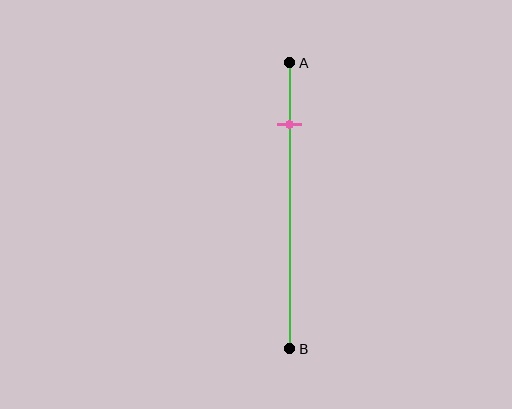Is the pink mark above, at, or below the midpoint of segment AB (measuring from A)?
The pink mark is above the midpoint of segment AB.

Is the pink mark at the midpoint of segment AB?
No, the mark is at about 20% from A, not at the 50% midpoint.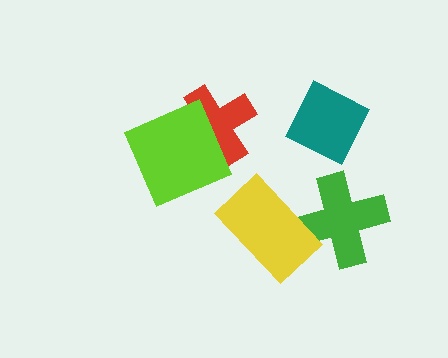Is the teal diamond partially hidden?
No, no other shape covers it.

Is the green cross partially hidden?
Yes, it is partially covered by another shape.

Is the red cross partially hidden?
Yes, it is partially covered by another shape.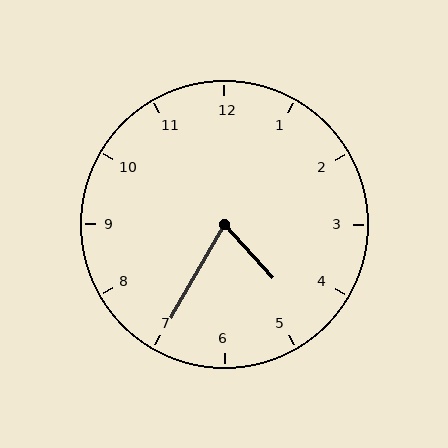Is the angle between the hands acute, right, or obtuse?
It is acute.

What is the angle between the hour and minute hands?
Approximately 72 degrees.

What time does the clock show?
4:35.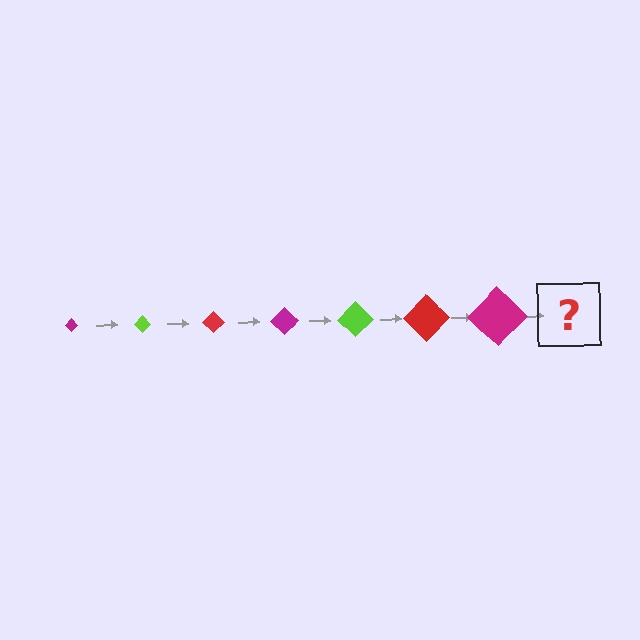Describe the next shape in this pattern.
It should be a lime diamond, larger than the previous one.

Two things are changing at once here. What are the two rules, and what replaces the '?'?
The two rules are that the diamond grows larger each step and the color cycles through magenta, lime, and red. The '?' should be a lime diamond, larger than the previous one.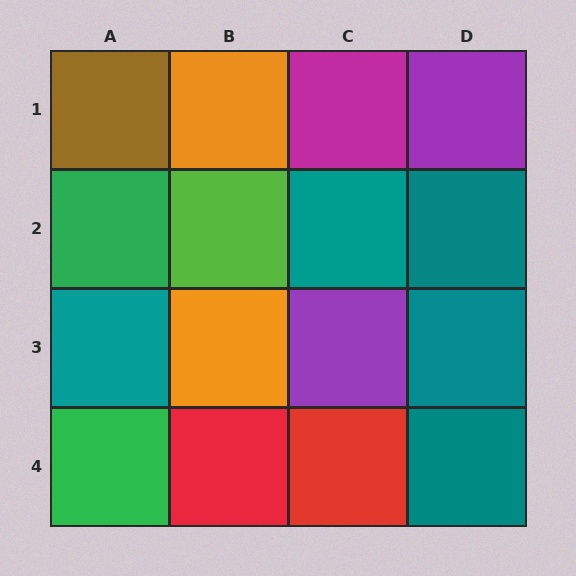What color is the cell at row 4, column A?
Green.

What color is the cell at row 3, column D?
Teal.